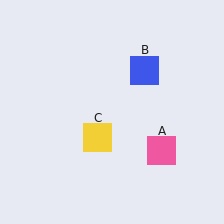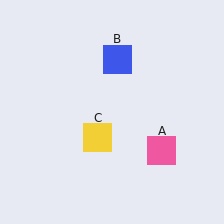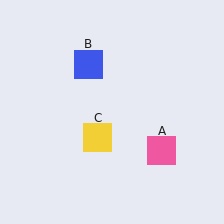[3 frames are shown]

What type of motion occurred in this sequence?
The blue square (object B) rotated counterclockwise around the center of the scene.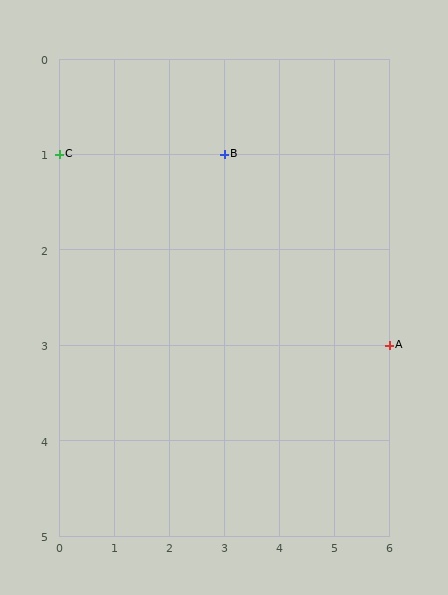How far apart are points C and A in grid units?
Points C and A are 6 columns and 2 rows apart (about 6.3 grid units diagonally).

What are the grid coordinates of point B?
Point B is at grid coordinates (3, 1).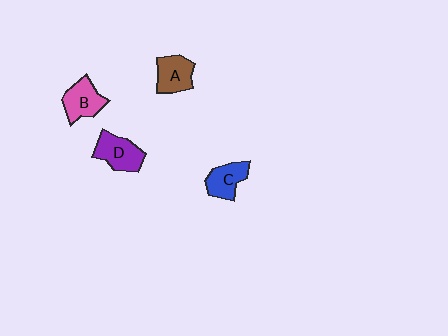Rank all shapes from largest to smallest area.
From largest to smallest: D (purple), B (pink), A (brown), C (blue).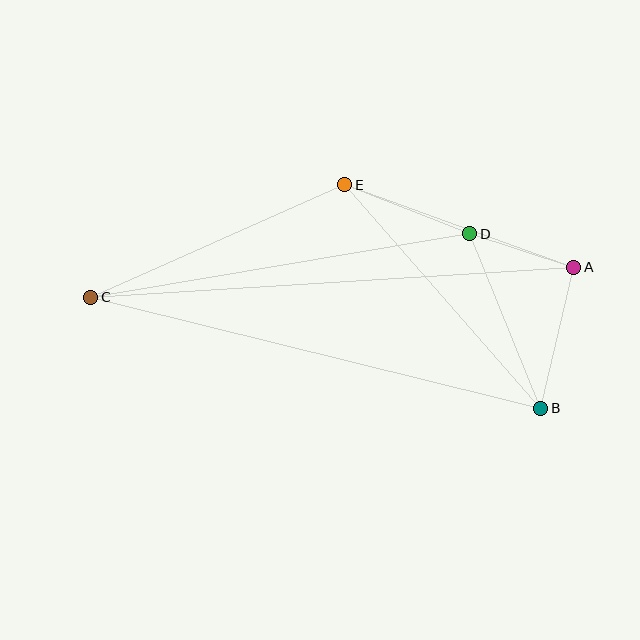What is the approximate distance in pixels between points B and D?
The distance between B and D is approximately 188 pixels.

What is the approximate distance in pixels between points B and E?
The distance between B and E is approximately 298 pixels.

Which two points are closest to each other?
Points A and D are closest to each other.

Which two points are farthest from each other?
Points A and C are farthest from each other.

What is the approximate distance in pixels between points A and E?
The distance between A and E is approximately 244 pixels.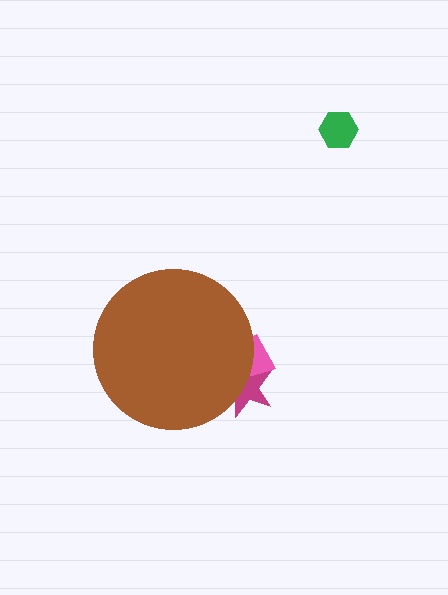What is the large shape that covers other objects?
A brown circle.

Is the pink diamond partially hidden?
Yes, the pink diamond is partially hidden behind the brown circle.